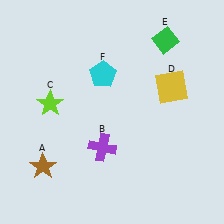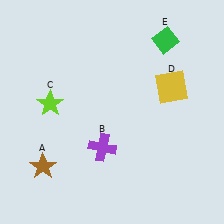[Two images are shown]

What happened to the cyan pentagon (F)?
The cyan pentagon (F) was removed in Image 2. It was in the top-left area of Image 1.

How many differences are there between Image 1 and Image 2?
There is 1 difference between the two images.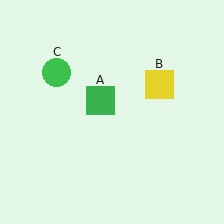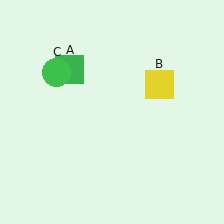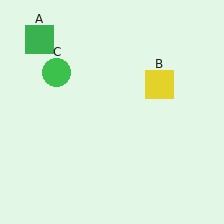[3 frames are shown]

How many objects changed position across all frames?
1 object changed position: green square (object A).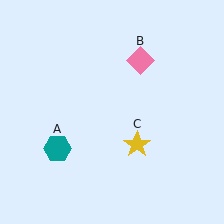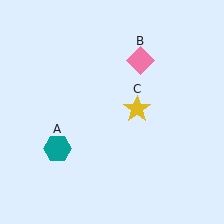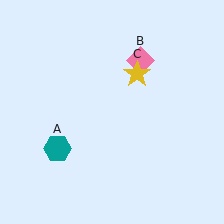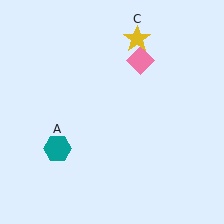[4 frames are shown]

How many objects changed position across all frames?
1 object changed position: yellow star (object C).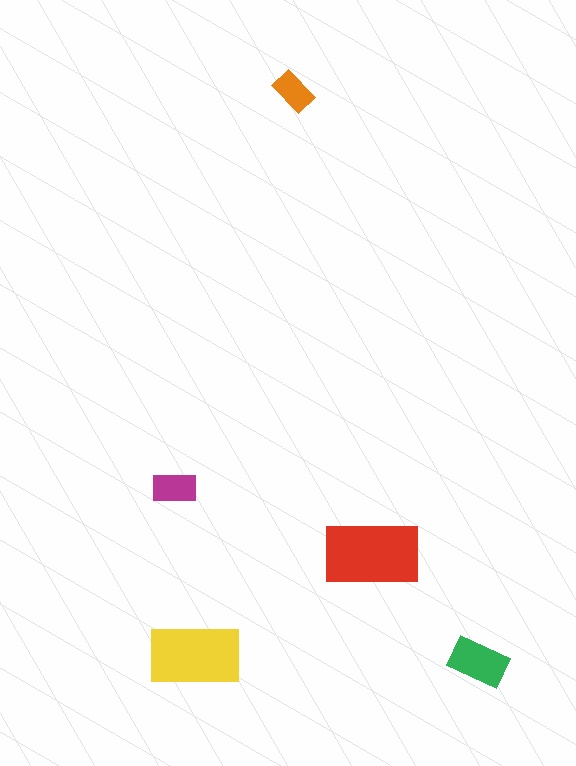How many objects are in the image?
There are 5 objects in the image.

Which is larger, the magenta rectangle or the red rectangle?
The red one.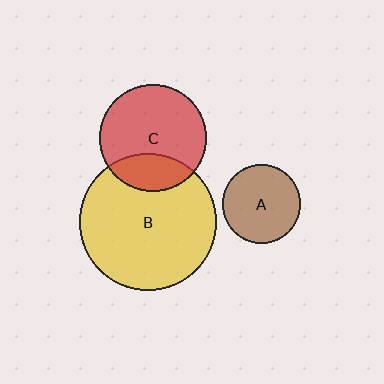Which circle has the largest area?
Circle B (yellow).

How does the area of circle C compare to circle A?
Approximately 1.8 times.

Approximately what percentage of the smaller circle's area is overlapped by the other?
Approximately 25%.